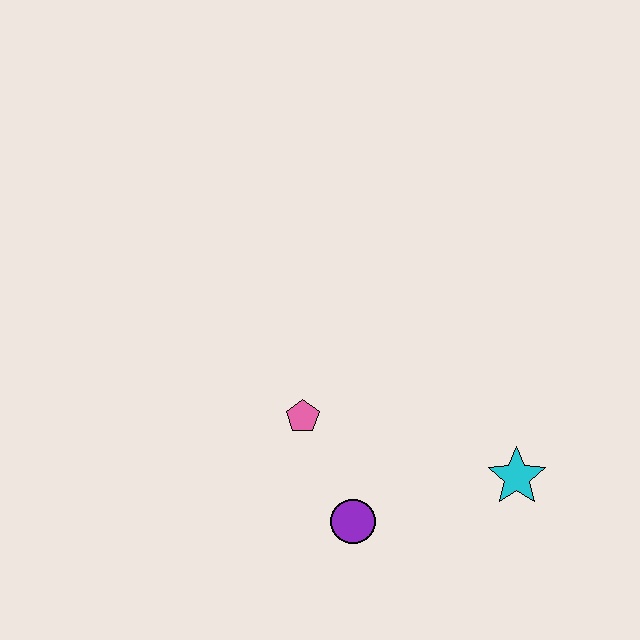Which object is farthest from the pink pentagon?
The cyan star is farthest from the pink pentagon.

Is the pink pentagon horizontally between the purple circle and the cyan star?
No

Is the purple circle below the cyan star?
Yes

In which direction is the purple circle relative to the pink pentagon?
The purple circle is below the pink pentagon.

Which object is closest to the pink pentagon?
The purple circle is closest to the pink pentagon.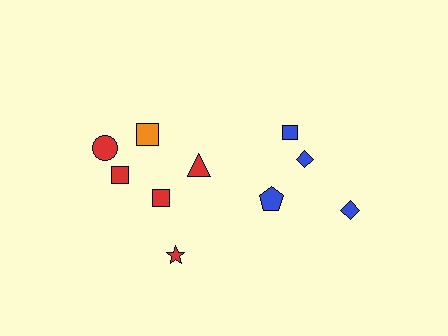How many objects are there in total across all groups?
There are 10 objects.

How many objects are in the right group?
There are 4 objects.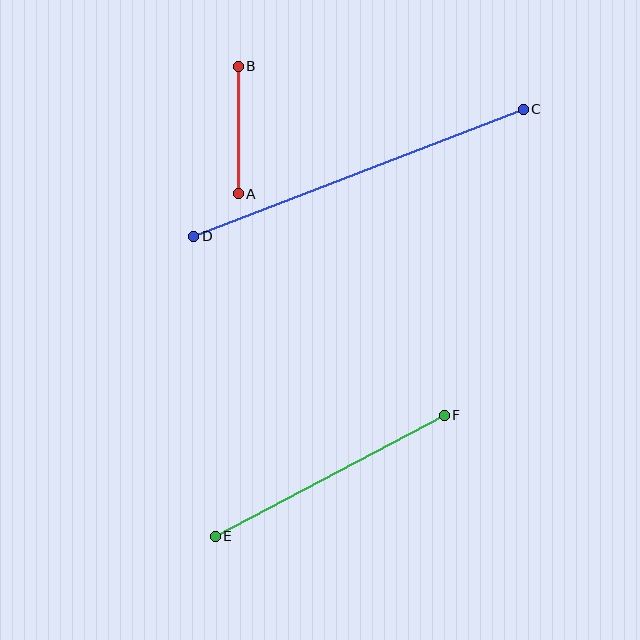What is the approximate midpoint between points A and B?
The midpoint is at approximately (238, 130) pixels.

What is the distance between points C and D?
The distance is approximately 353 pixels.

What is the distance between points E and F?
The distance is approximately 259 pixels.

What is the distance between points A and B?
The distance is approximately 128 pixels.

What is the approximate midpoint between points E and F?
The midpoint is at approximately (330, 476) pixels.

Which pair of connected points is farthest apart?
Points C and D are farthest apart.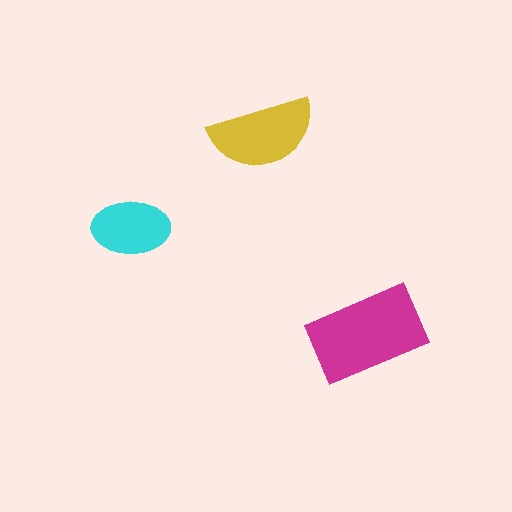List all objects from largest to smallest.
The magenta rectangle, the yellow semicircle, the cyan ellipse.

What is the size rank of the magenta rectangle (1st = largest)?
1st.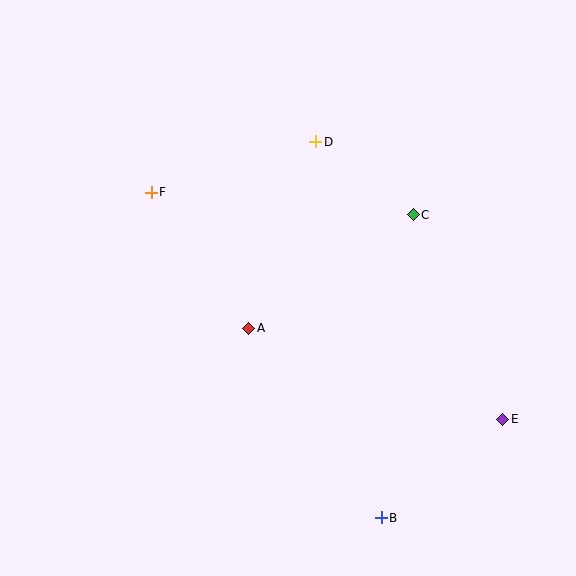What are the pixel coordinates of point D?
Point D is at (316, 142).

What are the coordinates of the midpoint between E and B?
The midpoint between E and B is at (442, 469).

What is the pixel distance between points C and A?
The distance between C and A is 200 pixels.